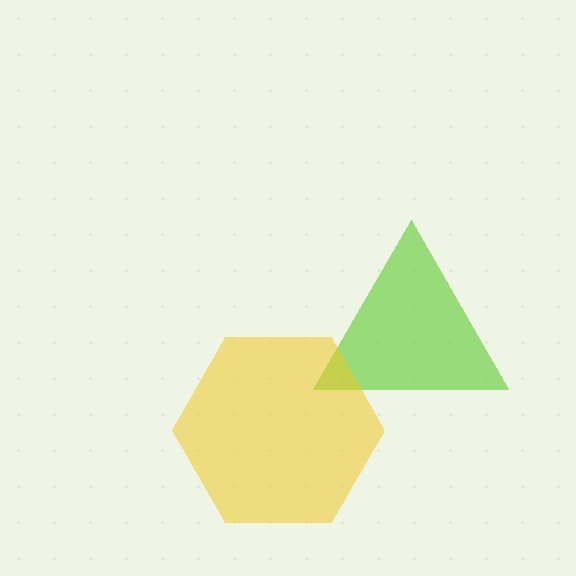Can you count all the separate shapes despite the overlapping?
Yes, there are 2 separate shapes.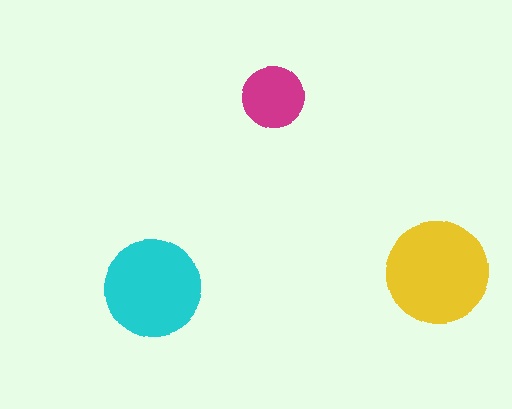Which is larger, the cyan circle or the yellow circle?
The yellow one.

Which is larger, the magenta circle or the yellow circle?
The yellow one.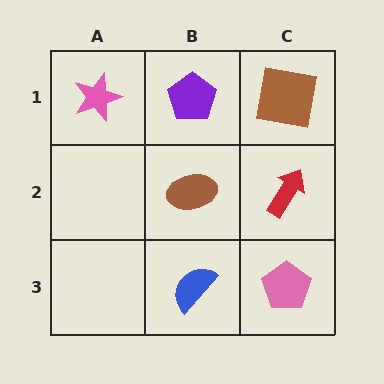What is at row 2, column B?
A brown ellipse.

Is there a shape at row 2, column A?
No, that cell is empty.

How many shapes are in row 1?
3 shapes.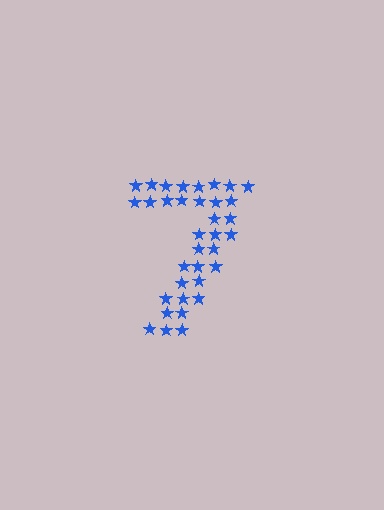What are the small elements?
The small elements are stars.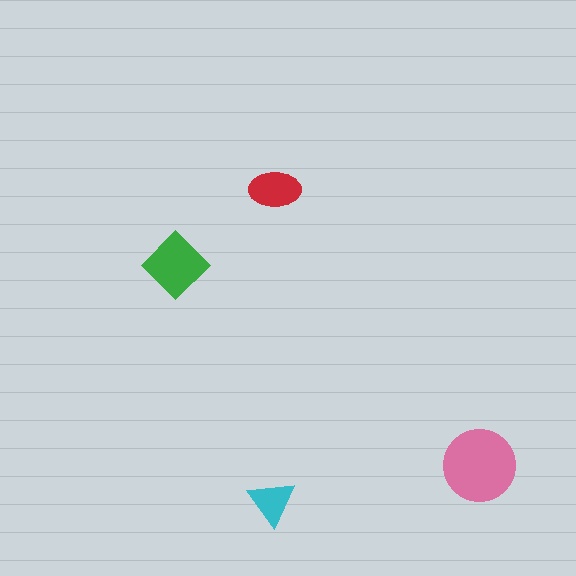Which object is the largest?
The pink circle.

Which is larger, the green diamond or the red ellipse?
The green diamond.